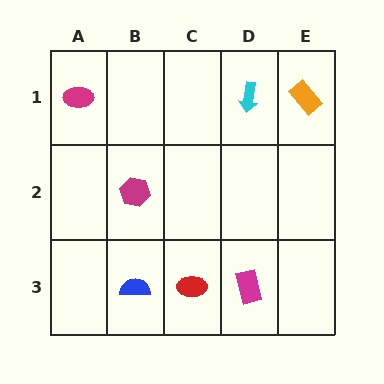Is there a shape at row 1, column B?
No, that cell is empty.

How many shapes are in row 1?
3 shapes.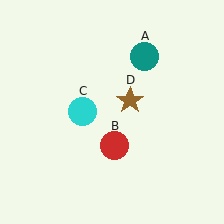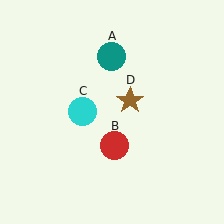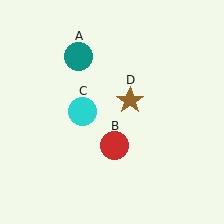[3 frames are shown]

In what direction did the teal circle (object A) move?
The teal circle (object A) moved left.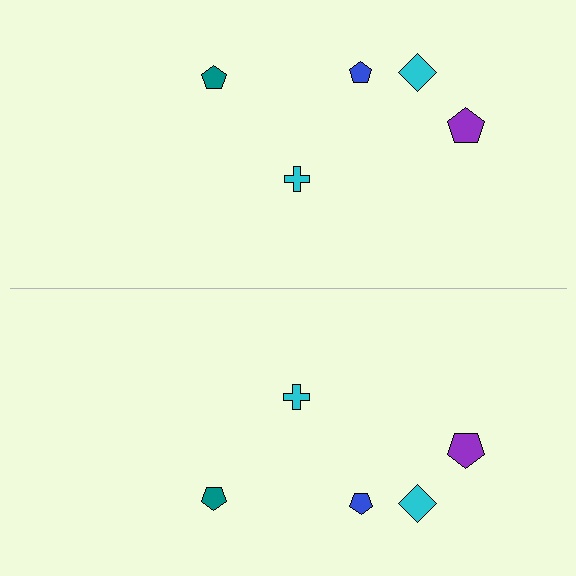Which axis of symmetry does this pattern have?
The pattern has a horizontal axis of symmetry running through the center of the image.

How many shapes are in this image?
There are 10 shapes in this image.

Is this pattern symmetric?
Yes, this pattern has bilateral (reflection) symmetry.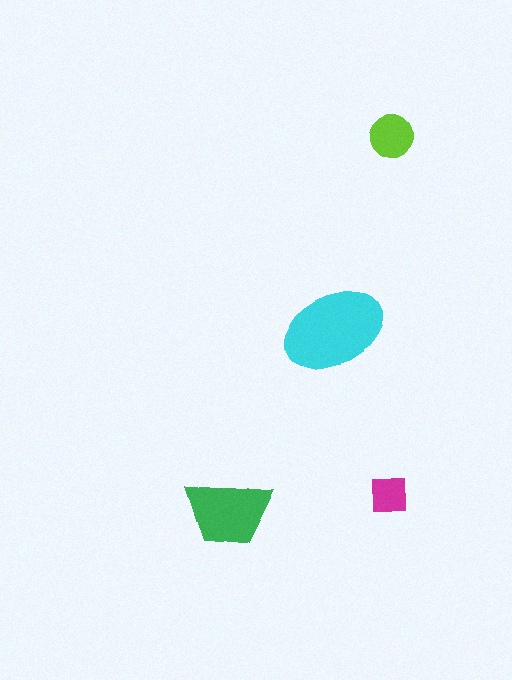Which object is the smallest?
The magenta square.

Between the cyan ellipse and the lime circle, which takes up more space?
The cyan ellipse.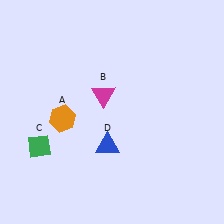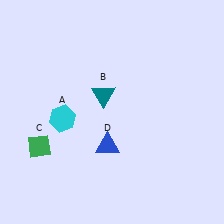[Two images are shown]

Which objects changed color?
A changed from orange to cyan. B changed from magenta to teal.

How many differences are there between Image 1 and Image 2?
There are 2 differences between the two images.